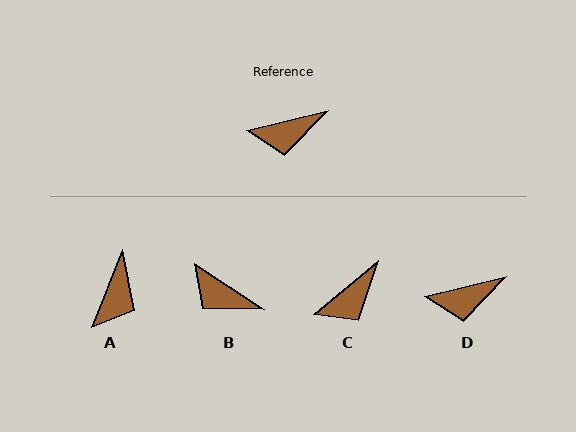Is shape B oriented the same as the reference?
No, it is off by about 47 degrees.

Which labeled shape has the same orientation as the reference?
D.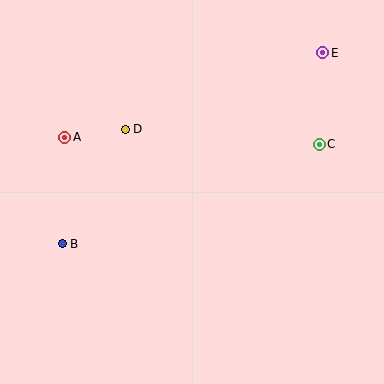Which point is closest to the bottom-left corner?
Point B is closest to the bottom-left corner.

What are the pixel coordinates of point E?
Point E is at (323, 53).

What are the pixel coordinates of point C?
Point C is at (319, 144).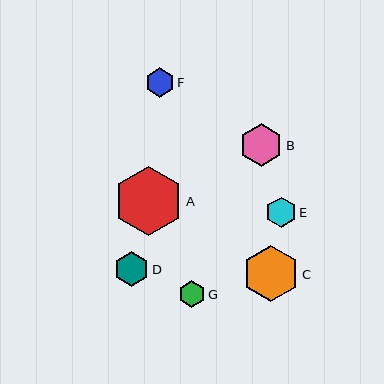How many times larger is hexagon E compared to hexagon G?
Hexagon E is approximately 1.2 times the size of hexagon G.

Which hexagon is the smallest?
Hexagon G is the smallest with a size of approximately 26 pixels.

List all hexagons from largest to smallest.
From largest to smallest: A, C, B, D, E, F, G.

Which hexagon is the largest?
Hexagon A is the largest with a size of approximately 70 pixels.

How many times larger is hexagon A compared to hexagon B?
Hexagon A is approximately 1.6 times the size of hexagon B.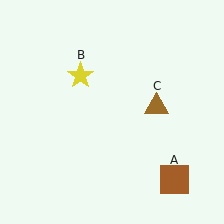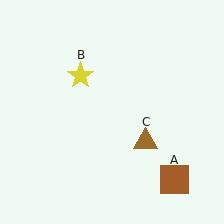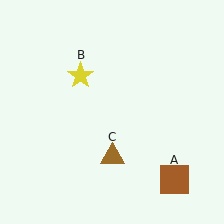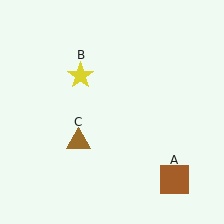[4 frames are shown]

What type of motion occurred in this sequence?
The brown triangle (object C) rotated clockwise around the center of the scene.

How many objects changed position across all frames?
1 object changed position: brown triangle (object C).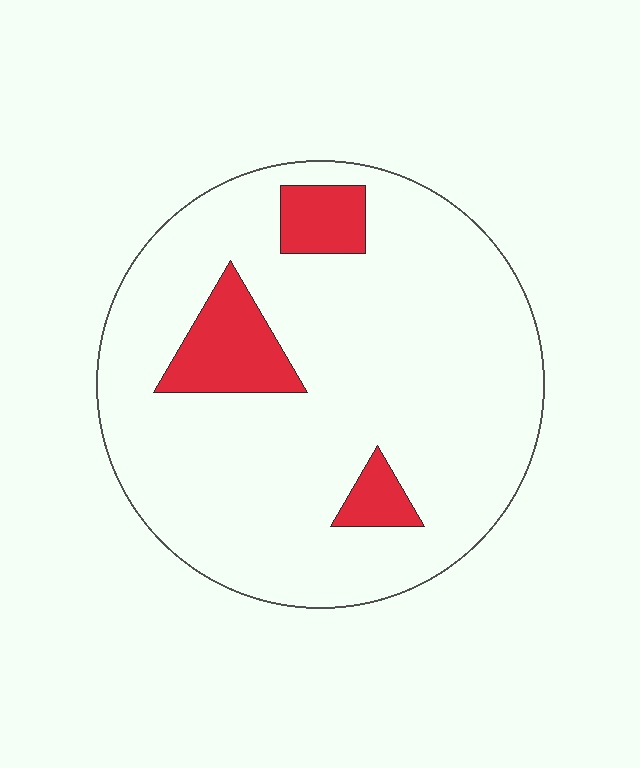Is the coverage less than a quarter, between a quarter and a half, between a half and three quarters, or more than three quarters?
Less than a quarter.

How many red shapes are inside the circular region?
3.